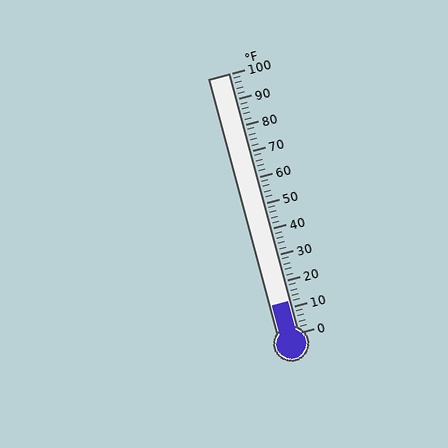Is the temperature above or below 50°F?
The temperature is below 50°F.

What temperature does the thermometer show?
The thermometer shows approximately 12°F.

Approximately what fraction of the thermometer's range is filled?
The thermometer is filled to approximately 10% of its range.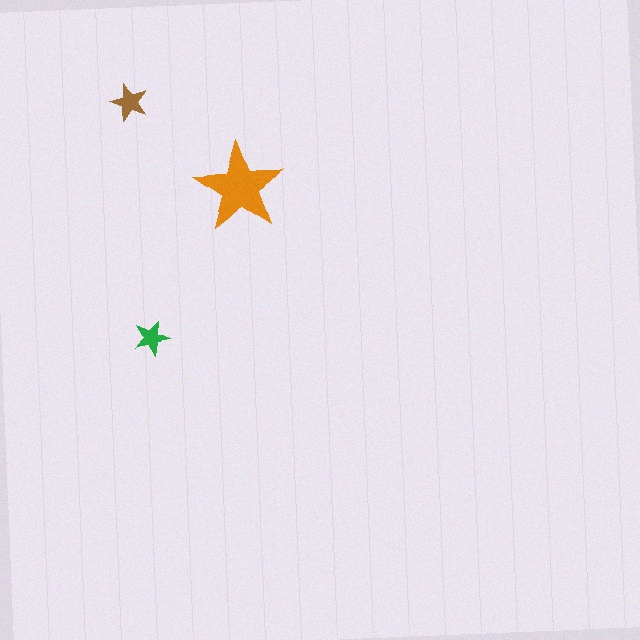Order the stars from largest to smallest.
the orange one, the brown one, the green one.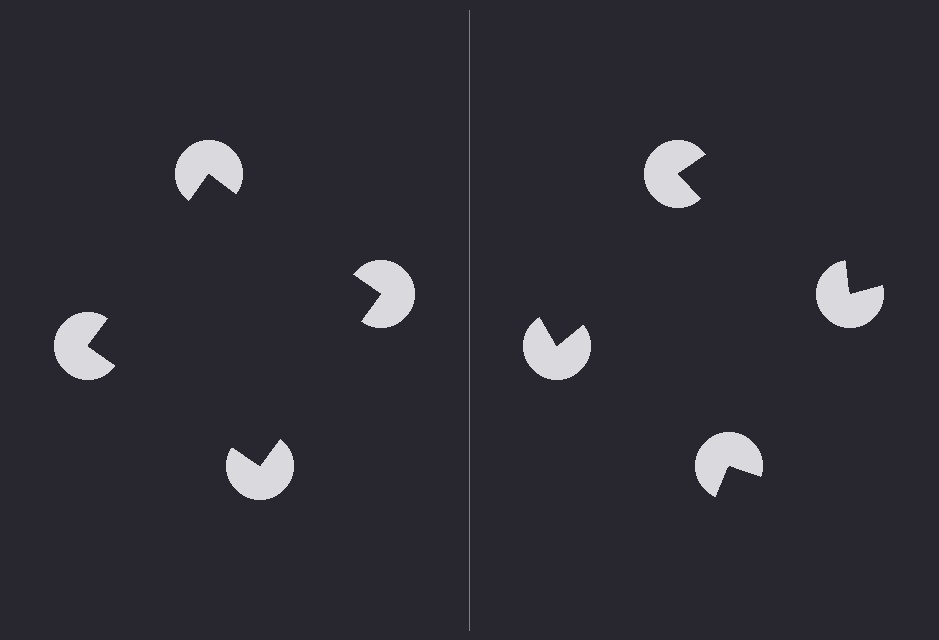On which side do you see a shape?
An illusory square appears on the left side. On the right side the wedge cuts are rotated, so no coherent shape forms.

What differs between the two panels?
The pac-man discs are positioned identically on both sides; only the wedge orientations differ. On the left they align to a square; on the right they are misaligned.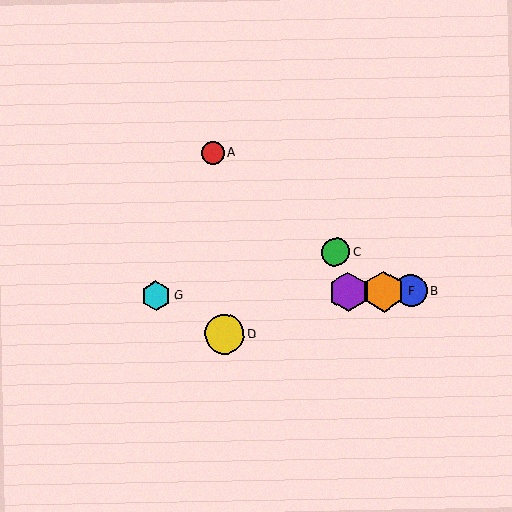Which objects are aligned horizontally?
Objects B, E, F, G are aligned horizontally.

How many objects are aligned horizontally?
4 objects (B, E, F, G) are aligned horizontally.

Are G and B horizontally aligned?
Yes, both are at y≈296.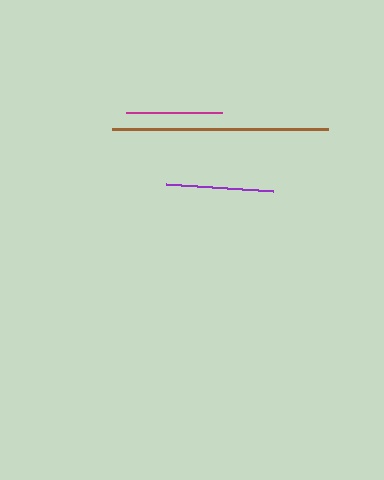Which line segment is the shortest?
The magenta line is the shortest at approximately 96 pixels.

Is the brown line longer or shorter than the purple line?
The brown line is longer than the purple line.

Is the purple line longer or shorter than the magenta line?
The purple line is longer than the magenta line.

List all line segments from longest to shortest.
From longest to shortest: brown, purple, magenta.